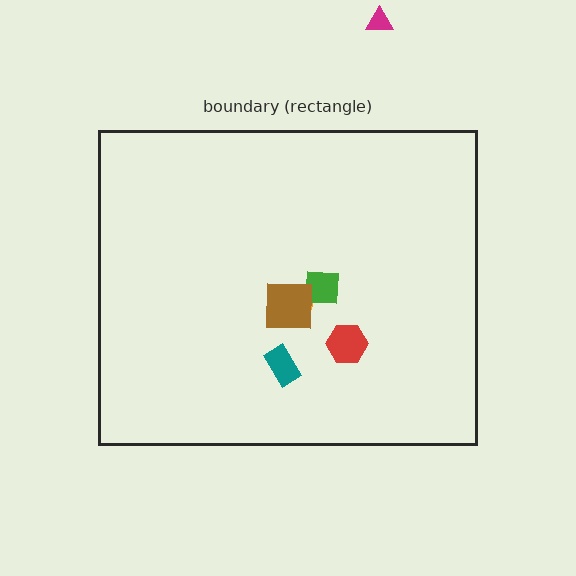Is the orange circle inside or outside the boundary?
Inside.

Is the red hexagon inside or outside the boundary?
Inside.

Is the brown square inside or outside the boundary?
Inside.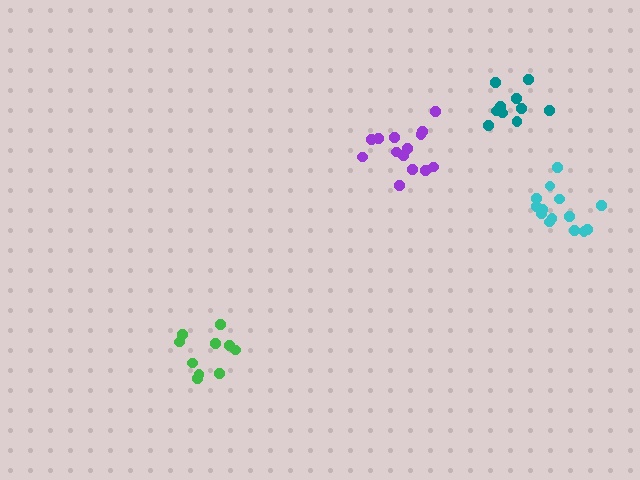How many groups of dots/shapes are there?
There are 4 groups.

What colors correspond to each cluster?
The clusters are colored: cyan, green, purple, teal.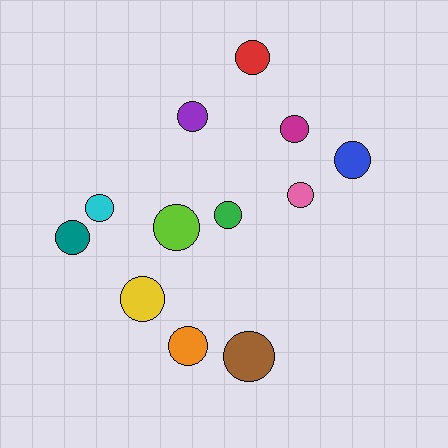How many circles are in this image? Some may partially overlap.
There are 12 circles.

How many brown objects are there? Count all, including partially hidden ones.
There is 1 brown object.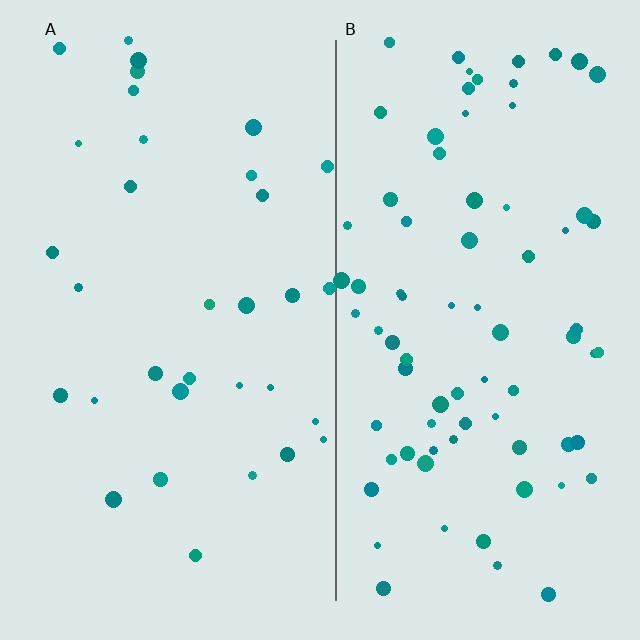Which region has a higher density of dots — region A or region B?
B (the right).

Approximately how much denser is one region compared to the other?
Approximately 2.3× — region B over region A.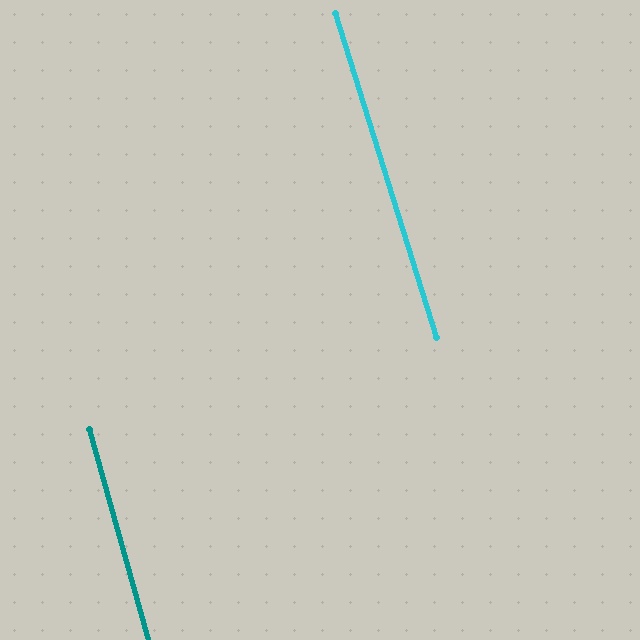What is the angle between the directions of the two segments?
Approximately 2 degrees.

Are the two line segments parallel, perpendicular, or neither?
Parallel — their directions differ by only 1.6°.